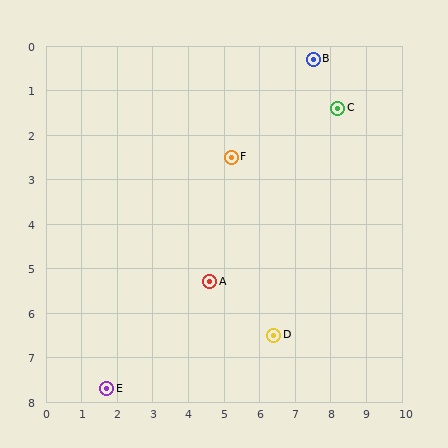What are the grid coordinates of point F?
Point F is at approximately (5.2, 2.5).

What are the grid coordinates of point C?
Point C is at approximately (8.2, 1.4).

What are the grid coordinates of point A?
Point A is at approximately (4.6, 5.3).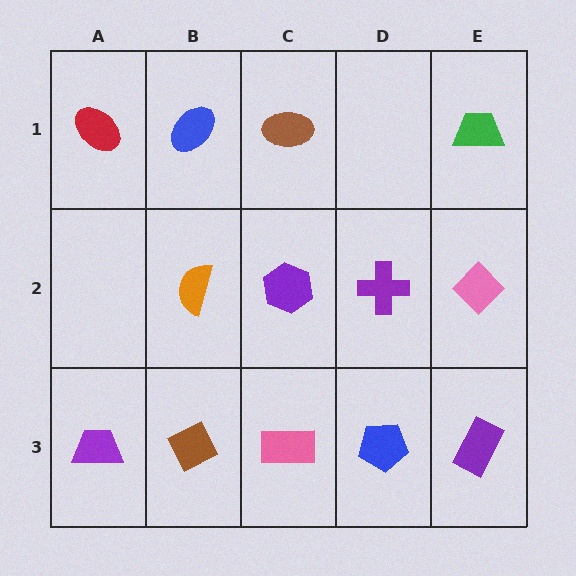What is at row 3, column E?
A purple rectangle.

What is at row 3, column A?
A purple trapezoid.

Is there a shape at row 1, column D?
No, that cell is empty.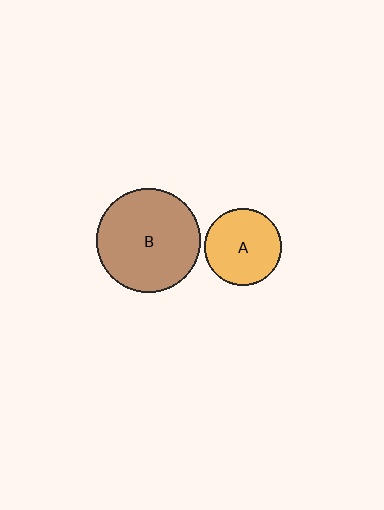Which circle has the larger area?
Circle B (brown).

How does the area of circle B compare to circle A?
Approximately 1.8 times.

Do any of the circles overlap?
No, none of the circles overlap.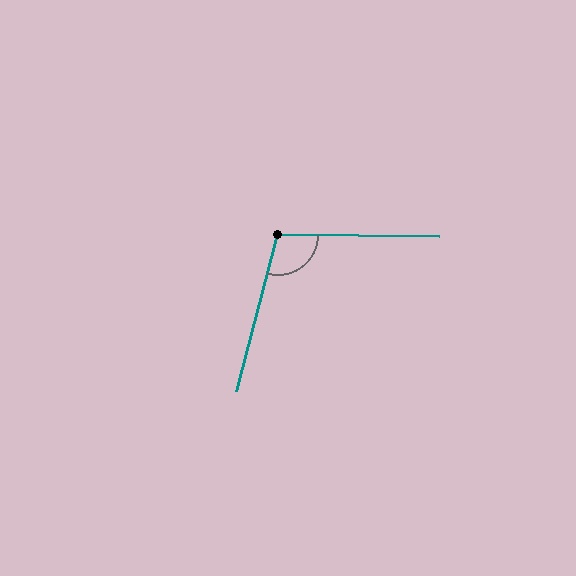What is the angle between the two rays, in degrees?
Approximately 104 degrees.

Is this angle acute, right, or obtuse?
It is obtuse.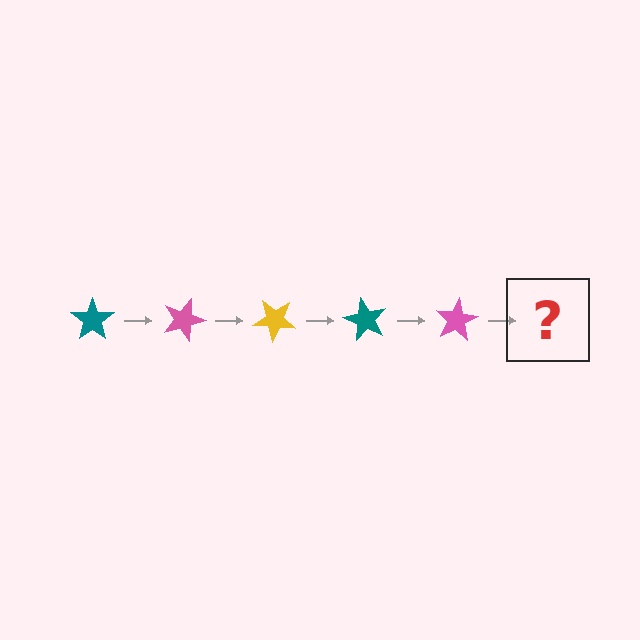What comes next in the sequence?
The next element should be a yellow star, rotated 100 degrees from the start.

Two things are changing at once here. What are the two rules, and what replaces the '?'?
The two rules are that it rotates 20 degrees each step and the color cycles through teal, pink, and yellow. The '?' should be a yellow star, rotated 100 degrees from the start.